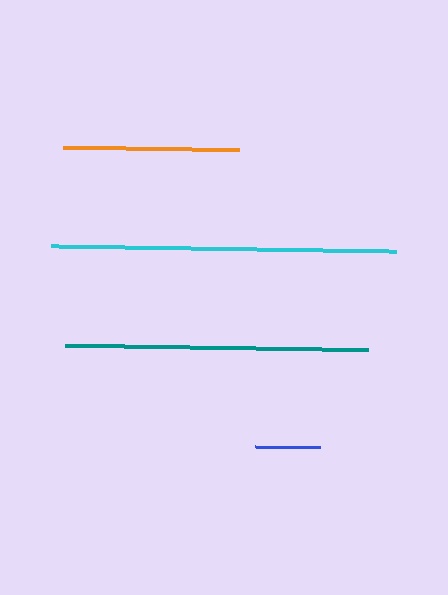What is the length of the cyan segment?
The cyan segment is approximately 345 pixels long.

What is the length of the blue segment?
The blue segment is approximately 66 pixels long.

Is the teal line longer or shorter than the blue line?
The teal line is longer than the blue line.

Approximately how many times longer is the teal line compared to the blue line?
The teal line is approximately 4.6 times the length of the blue line.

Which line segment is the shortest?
The blue line is the shortest at approximately 66 pixels.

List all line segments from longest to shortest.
From longest to shortest: cyan, teal, orange, blue.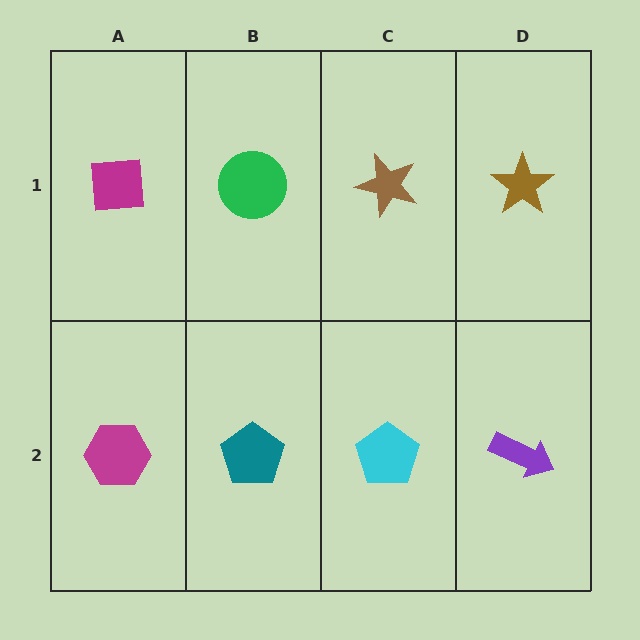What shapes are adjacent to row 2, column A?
A magenta square (row 1, column A), a teal pentagon (row 2, column B).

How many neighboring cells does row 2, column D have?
2.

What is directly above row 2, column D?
A brown star.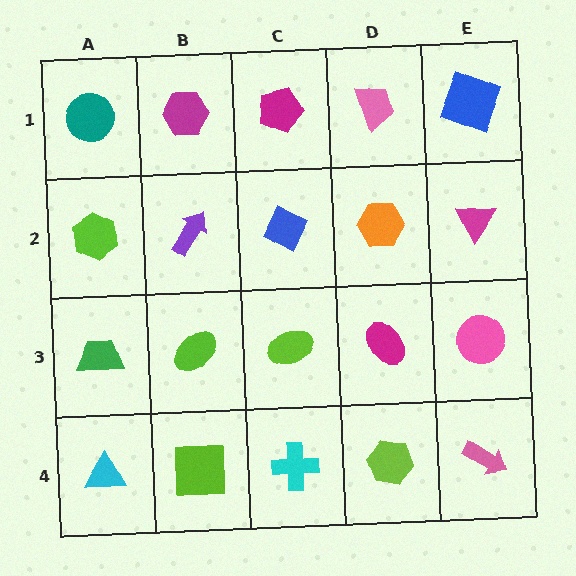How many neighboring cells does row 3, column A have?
3.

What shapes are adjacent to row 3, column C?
A blue diamond (row 2, column C), a cyan cross (row 4, column C), a lime ellipse (row 3, column B), a magenta ellipse (row 3, column D).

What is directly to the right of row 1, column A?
A magenta hexagon.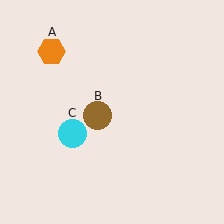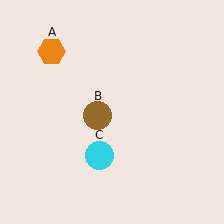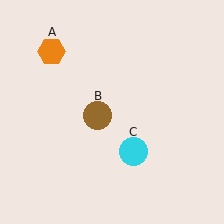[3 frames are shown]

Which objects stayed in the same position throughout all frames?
Orange hexagon (object A) and brown circle (object B) remained stationary.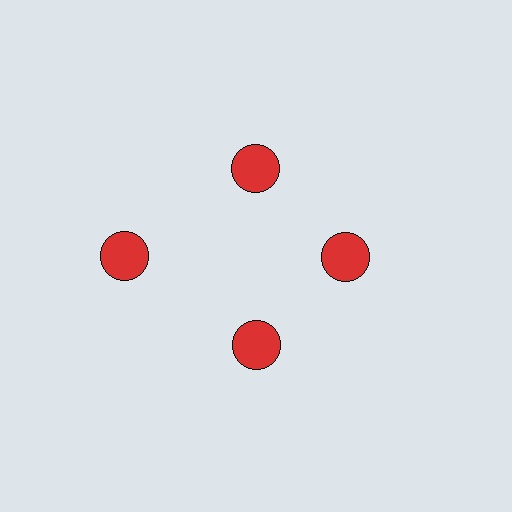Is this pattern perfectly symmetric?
No. The 4 red circles are arranged in a ring, but one element near the 9 o'clock position is pushed outward from the center, breaking the 4-fold rotational symmetry.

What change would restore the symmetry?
The symmetry would be restored by moving it inward, back onto the ring so that all 4 circles sit at equal angles and equal distance from the center.